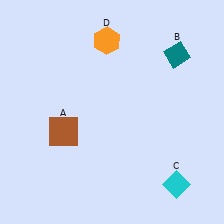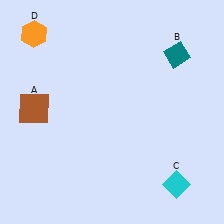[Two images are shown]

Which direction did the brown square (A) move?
The brown square (A) moved left.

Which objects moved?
The objects that moved are: the brown square (A), the orange hexagon (D).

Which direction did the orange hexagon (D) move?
The orange hexagon (D) moved left.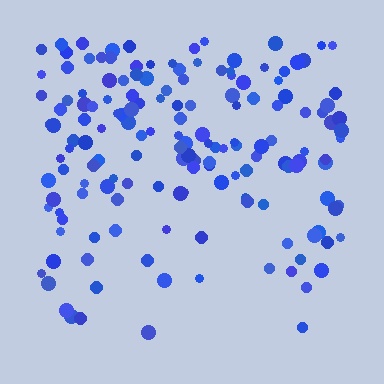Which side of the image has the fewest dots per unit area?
The bottom.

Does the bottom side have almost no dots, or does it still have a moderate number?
Still a moderate number, just noticeably fewer than the top.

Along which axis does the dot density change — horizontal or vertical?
Vertical.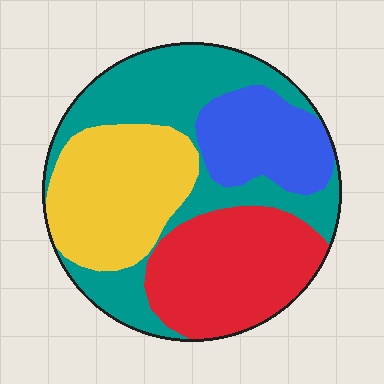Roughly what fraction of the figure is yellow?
Yellow covers about 25% of the figure.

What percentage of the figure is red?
Red covers around 25% of the figure.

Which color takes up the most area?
Teal, at roughly 35%.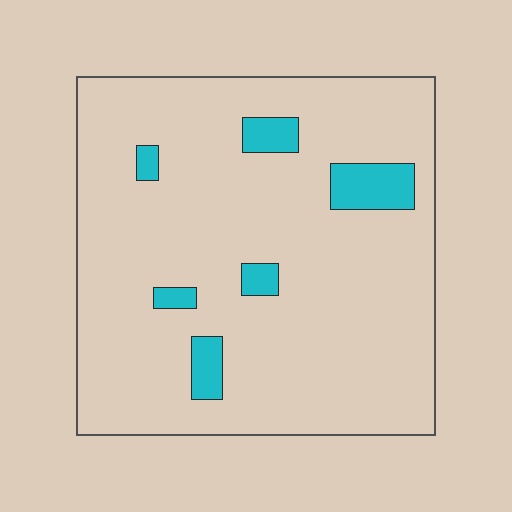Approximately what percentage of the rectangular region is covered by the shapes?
Approximately 10%.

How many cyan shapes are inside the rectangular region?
6.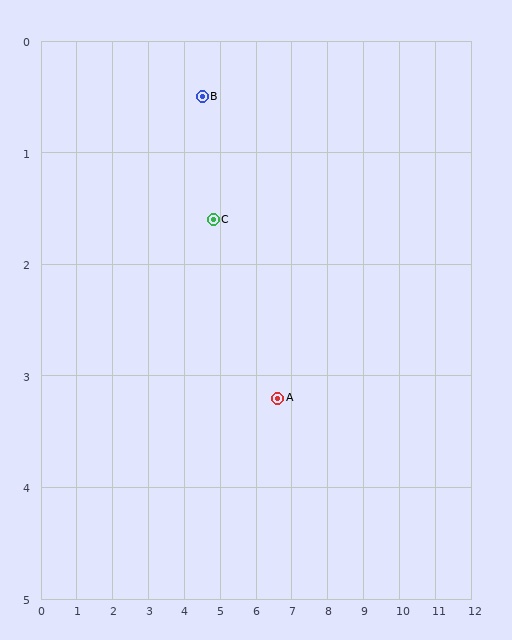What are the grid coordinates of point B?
Point B is at approximately (4.5, 0.5).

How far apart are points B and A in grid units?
Points B and A are about 3.4 grid units apart.